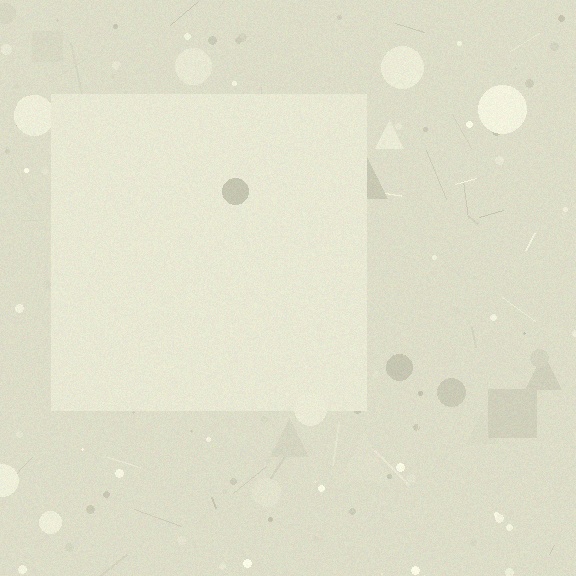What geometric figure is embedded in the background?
A square is embedded in the background.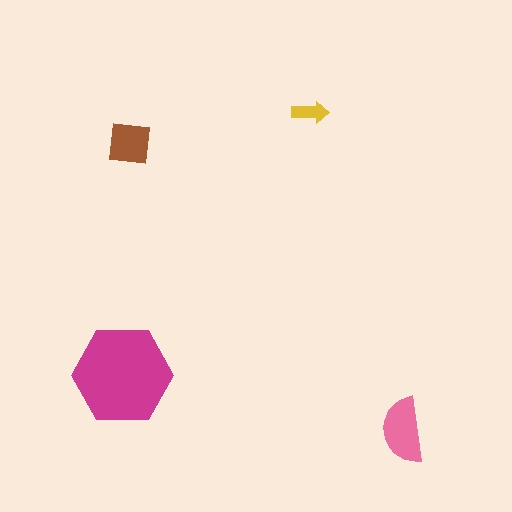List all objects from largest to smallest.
The magenta hexagon, the pink semicircle, the brown square, the yellow arrow.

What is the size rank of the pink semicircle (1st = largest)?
2nd.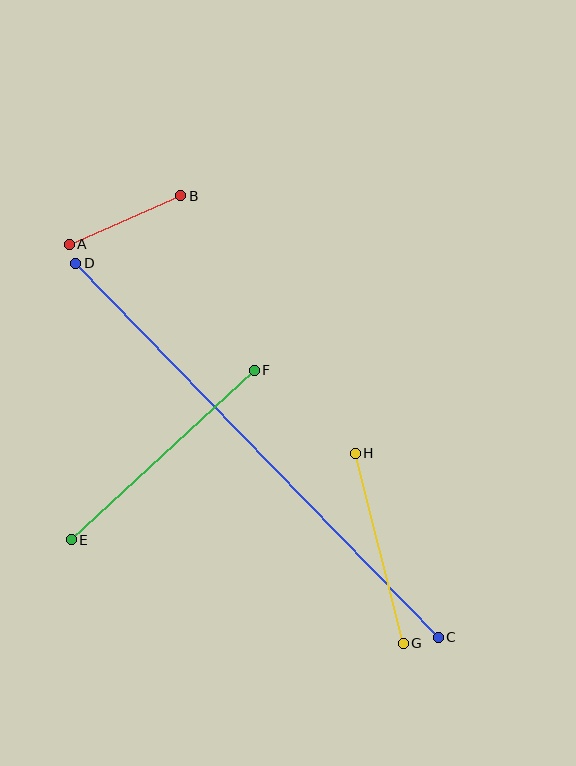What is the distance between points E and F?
The distance is approximately 249 pixels.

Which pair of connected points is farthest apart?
Points C and D are farthest apart.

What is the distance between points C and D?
The distance is approximately 521 pixels.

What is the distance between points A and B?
The distance is approximately 121 pixels.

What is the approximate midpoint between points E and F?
The midpoint is at approximately (163, 455) pixels.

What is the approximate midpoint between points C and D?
The midpoint is at approximately (257, 450) pixels.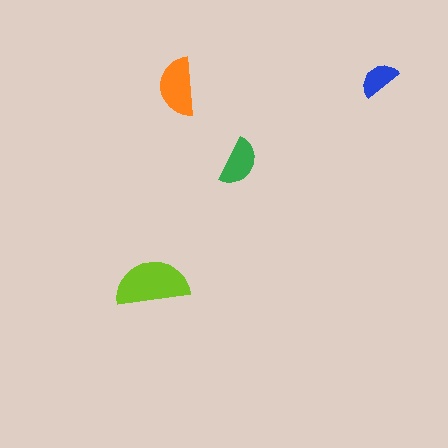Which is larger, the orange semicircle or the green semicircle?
The orange one.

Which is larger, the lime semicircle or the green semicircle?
The lime one.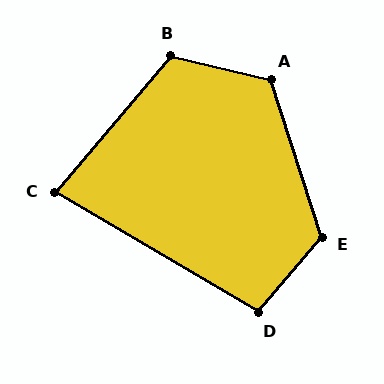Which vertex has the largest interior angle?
E, at approximately 122 degrees.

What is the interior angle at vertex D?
Approximately 100 degrees (obtuse).